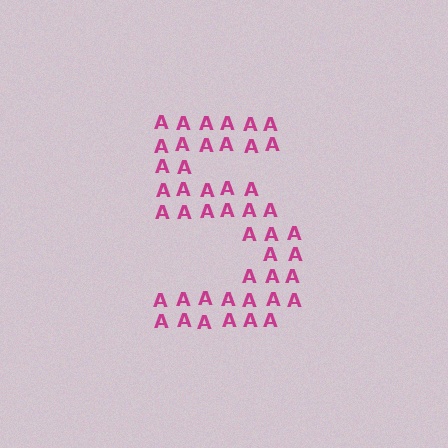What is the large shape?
The large shape is the digit 5.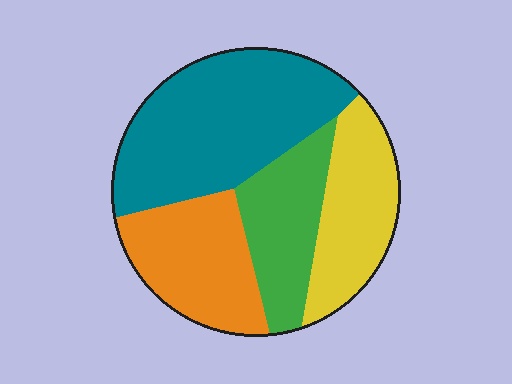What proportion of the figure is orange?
Orange takes up about one fifth (1/5) of the figure.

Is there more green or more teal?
Teal.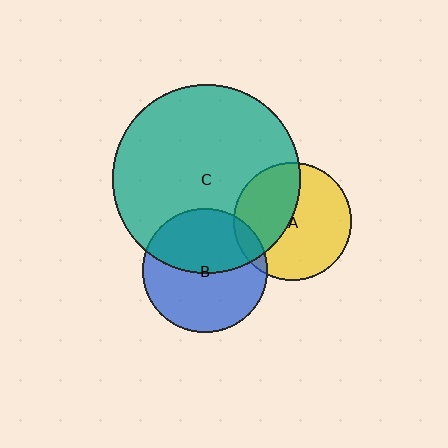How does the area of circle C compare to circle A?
Approximately 2.5 times.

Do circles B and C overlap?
Yes.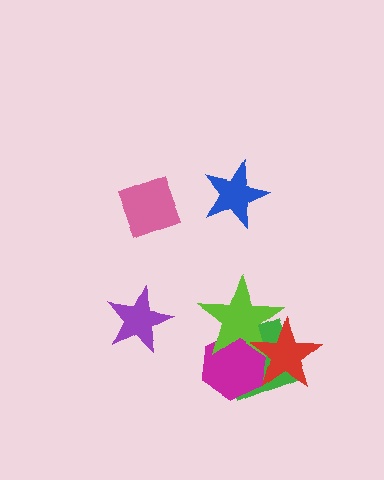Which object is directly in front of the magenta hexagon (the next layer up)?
The lime star is directly in front of the magenta hexagon.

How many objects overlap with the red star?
3 objects overlap with the red star.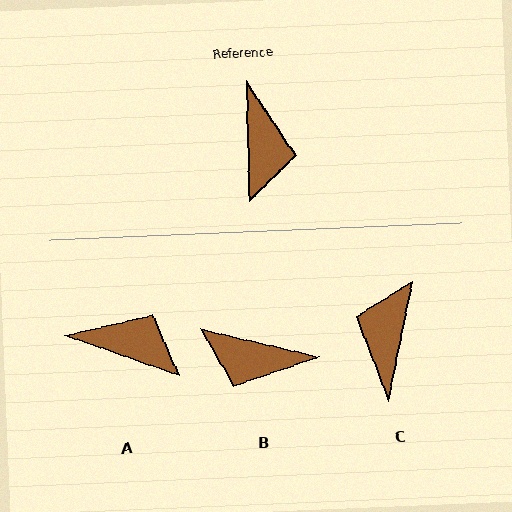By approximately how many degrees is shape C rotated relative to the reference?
Approximately 167 degrees counter-clockwise.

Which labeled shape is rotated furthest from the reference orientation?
C, about 167 degrees away.